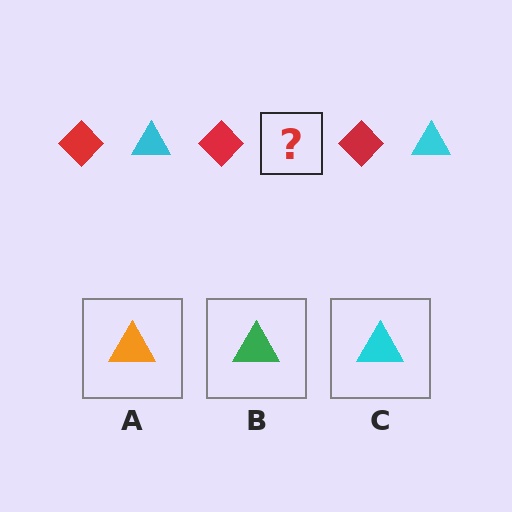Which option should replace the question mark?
Option C.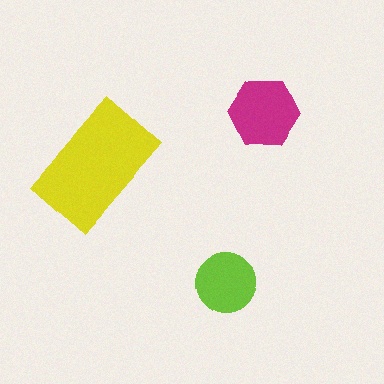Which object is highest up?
The magenta hexagon is topmost.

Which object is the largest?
The yellow rectangle.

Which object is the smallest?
The lime circle.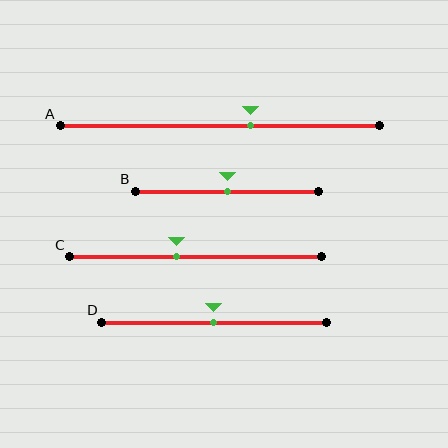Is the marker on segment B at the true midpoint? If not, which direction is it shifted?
Yes, the marker on segment B is at the true midpoint.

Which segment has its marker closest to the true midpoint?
Segment B has its marker closest to the true midpoint.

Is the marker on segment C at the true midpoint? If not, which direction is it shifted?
No, the marker on segment C is shifted to the left by about 8% of the segment length.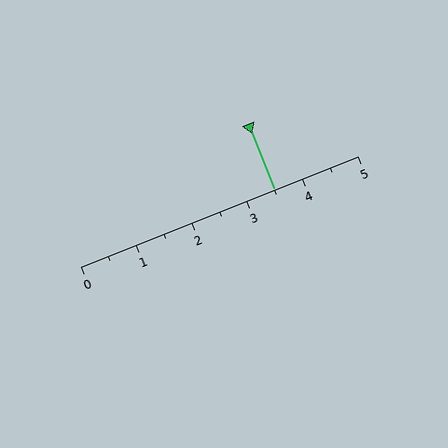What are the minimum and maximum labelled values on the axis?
The axis runs from 0 to 5.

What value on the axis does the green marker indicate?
The marker indicates approximately 3.5.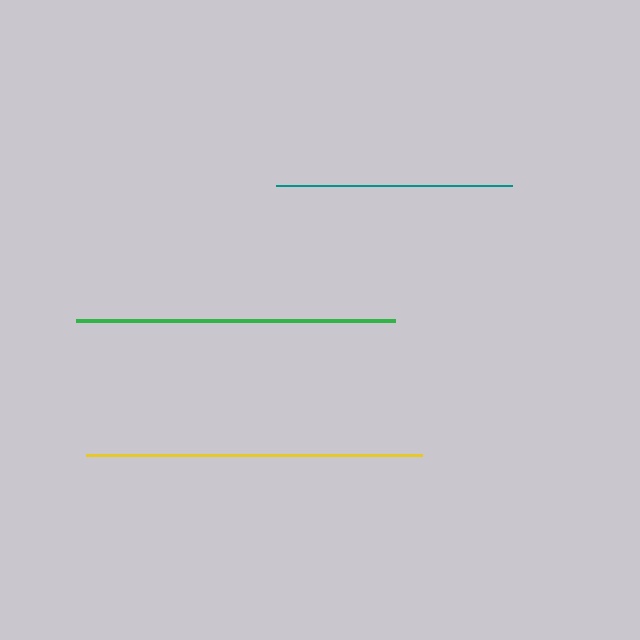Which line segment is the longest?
The yellow line is the longest at approximately 336 pixels.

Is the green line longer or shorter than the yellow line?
The yellow line is longer than the green line.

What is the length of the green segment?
The green segment is approximately 319 pixels long.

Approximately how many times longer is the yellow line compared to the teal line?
The yellow line is approximately 1.4 times the length of the teal line.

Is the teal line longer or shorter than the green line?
The green line is longer than the teal line.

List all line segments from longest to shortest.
From longest to shortest: yellow, green, teal.